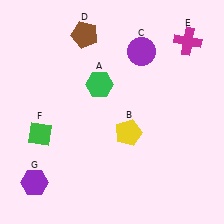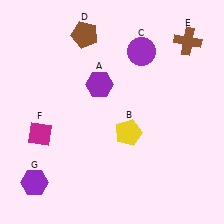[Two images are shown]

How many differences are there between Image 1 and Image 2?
There are 3 differences between the two images.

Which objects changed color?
A changed from green to purple. E changed from magenta to brown. F changed from green to magenta.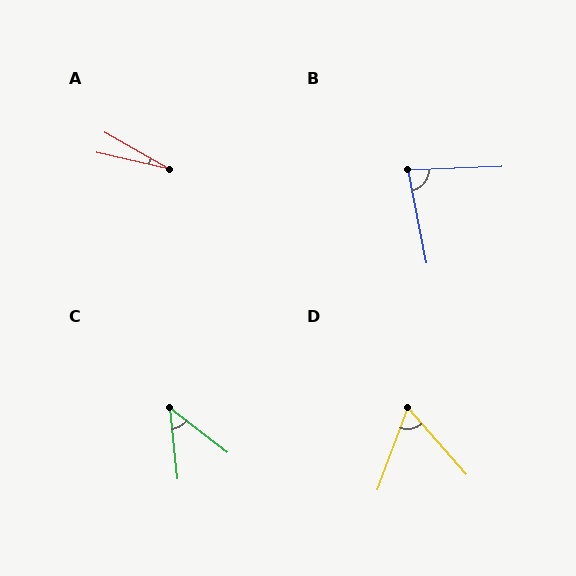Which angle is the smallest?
A, at approximately 16 degrees.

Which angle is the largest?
B, at approximately 81 degrees.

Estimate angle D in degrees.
Approximately 62 degrees.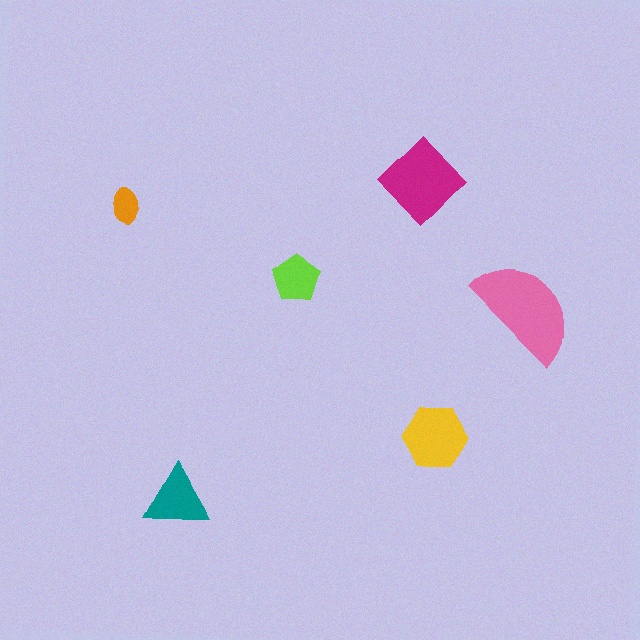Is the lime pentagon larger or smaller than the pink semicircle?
Smaller.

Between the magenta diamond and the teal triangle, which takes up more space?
The magenta diamond.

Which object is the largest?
The pink semicircle.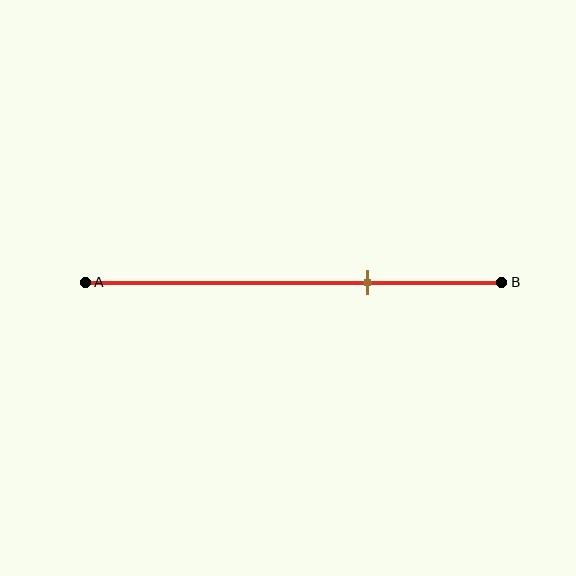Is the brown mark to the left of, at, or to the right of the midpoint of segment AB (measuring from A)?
The brown mark is to the right of the midpoint of segment AB.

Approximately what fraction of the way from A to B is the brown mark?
The brown mark is approximately 70% of the way from A to B.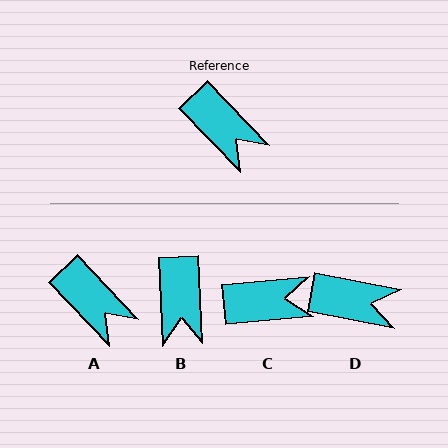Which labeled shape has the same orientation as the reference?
A.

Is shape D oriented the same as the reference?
No, it is off by about 35 degrees.